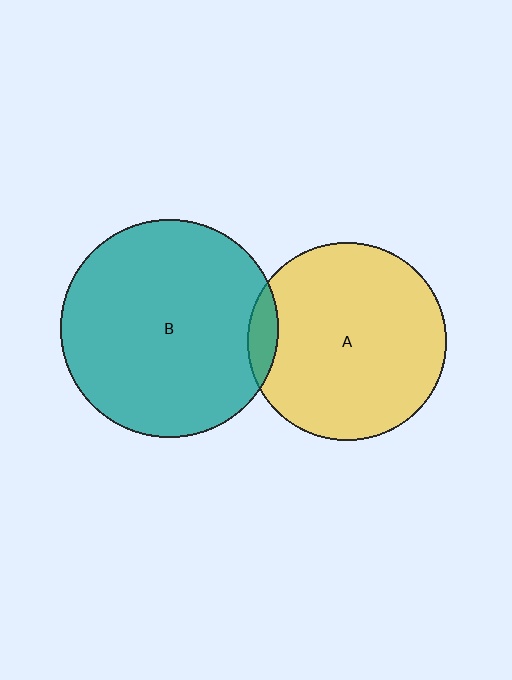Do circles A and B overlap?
Yes.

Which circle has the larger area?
Circle B (teal).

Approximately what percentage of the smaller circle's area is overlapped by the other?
Approximately 5%.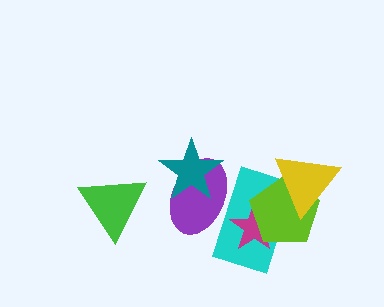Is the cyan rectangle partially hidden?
Yes, it is partially covered by another shape.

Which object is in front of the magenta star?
The lime pentagon is in front of the magenta star.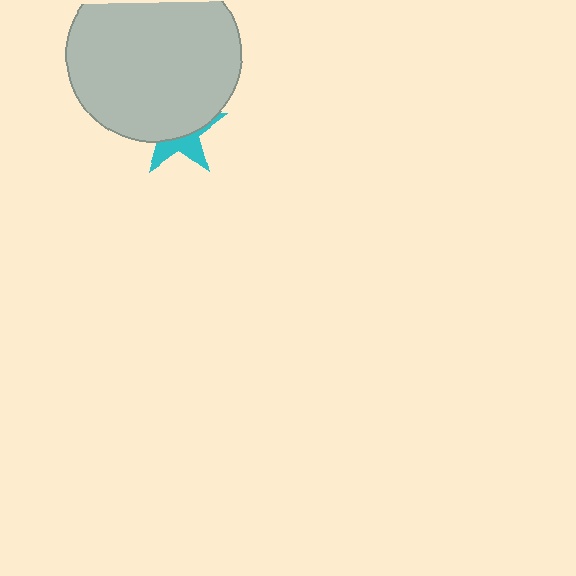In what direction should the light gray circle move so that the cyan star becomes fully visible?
The light gray circle should move up. That is the shortest direction to clear the overlap and leave the cyan star fully visible.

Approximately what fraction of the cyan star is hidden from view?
Roughly 62% of the cyan star is hidden behind the light gray circle.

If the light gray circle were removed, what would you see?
You would see the complete cyan star.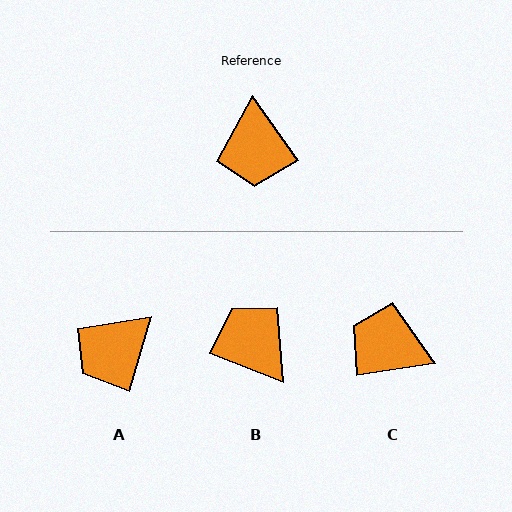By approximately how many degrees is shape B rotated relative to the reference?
Approximately 146 degrees clockwise.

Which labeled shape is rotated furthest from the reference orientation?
B, about 146 degrees away.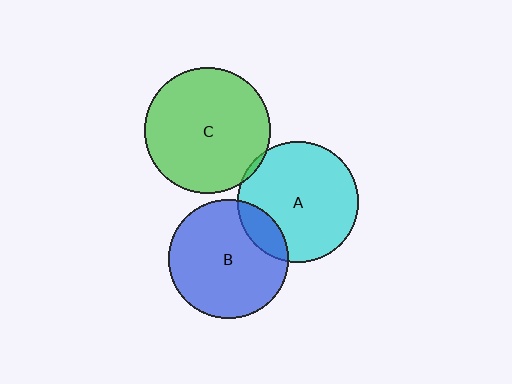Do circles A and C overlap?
Yes.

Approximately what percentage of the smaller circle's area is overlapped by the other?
Approximately 5%.